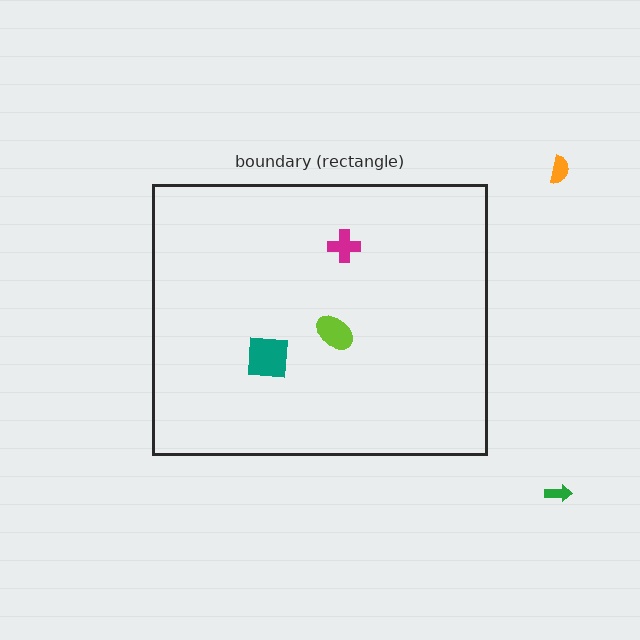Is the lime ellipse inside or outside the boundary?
Inside.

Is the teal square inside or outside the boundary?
Inside.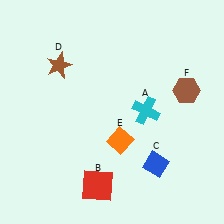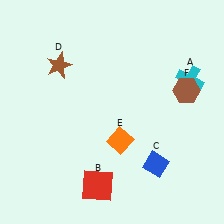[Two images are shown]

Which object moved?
The cyan cross (A) moved right.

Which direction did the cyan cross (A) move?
The cyan cross (A) moved right.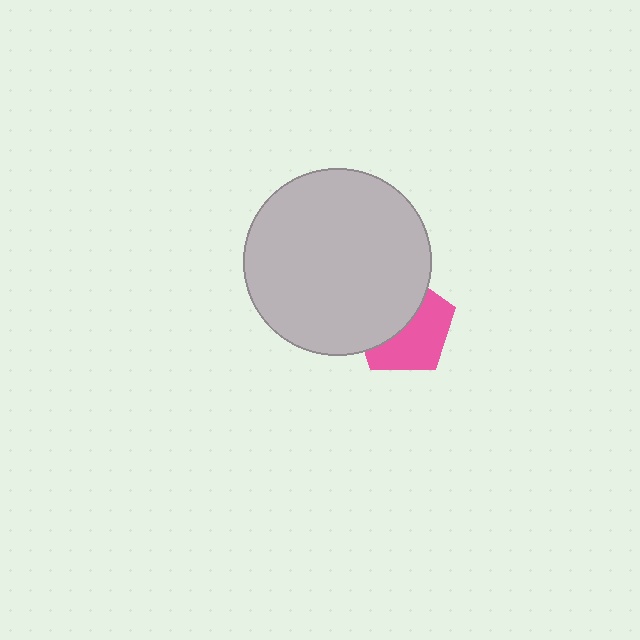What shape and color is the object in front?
The object in front is a light gray circle.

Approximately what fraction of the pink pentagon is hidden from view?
Roughly 49% of the pink pentagon is hidden behind the light gray circle.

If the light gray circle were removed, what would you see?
You would see the complete pink pentagon.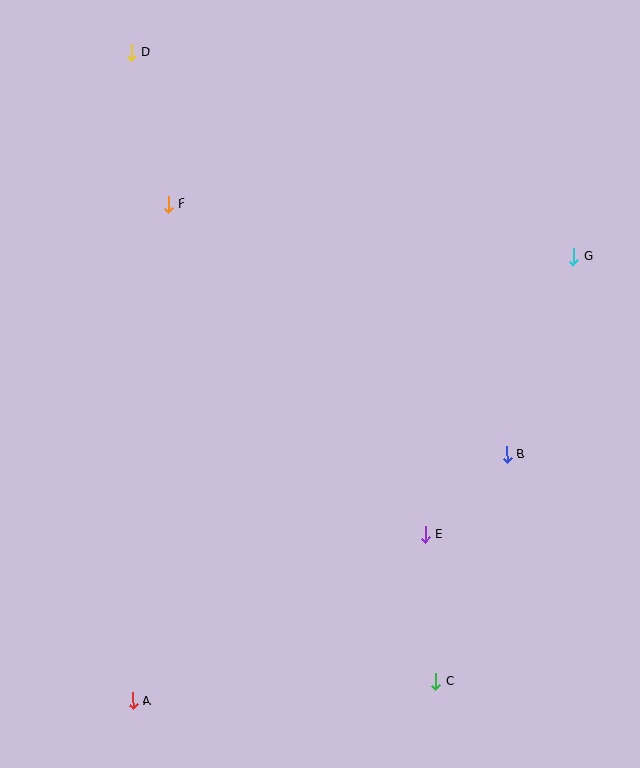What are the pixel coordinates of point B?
Point B is at (507, 455).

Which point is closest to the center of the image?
Point E at (425, 534) is closest to the center.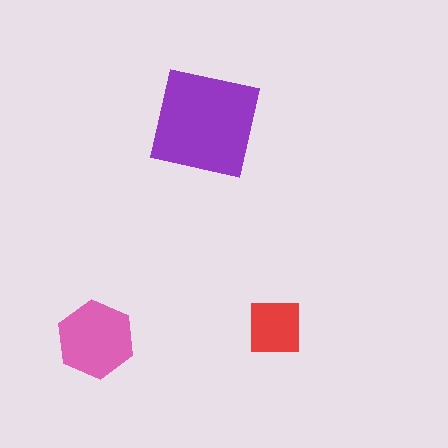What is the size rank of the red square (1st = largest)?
3rd.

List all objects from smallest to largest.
The red square, the pink hexagon, the purple square.